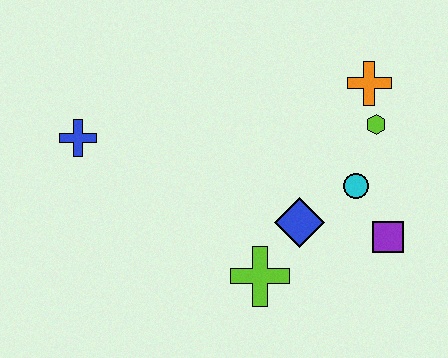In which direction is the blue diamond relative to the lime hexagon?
The blue diamond is below the lime hexagon.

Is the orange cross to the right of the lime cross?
Yes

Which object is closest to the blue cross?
The lime cross is closest to the blue cross.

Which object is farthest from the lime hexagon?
The blue cross is farthest from the lime hexagon.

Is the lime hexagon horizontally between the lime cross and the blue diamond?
No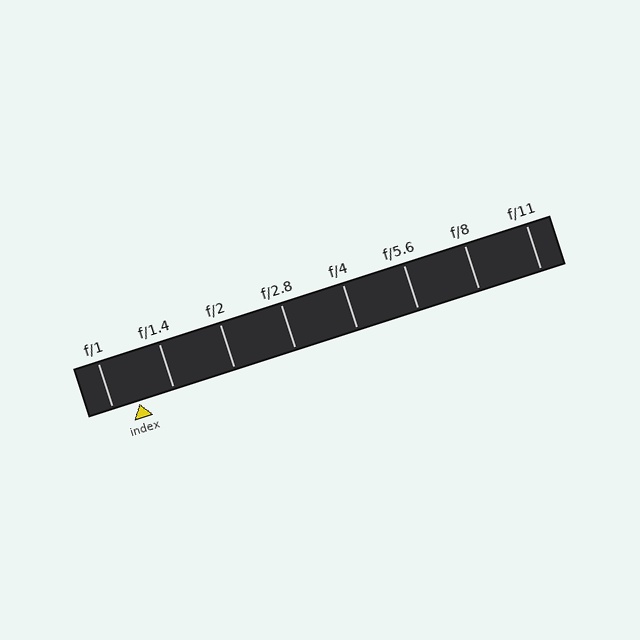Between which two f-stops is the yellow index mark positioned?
The index mark is between f/1 and f/1.4.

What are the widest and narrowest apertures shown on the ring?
The widest aperture shown is f/1 and the narrowest is f/11.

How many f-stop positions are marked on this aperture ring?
There are 8 f-stop positions marked.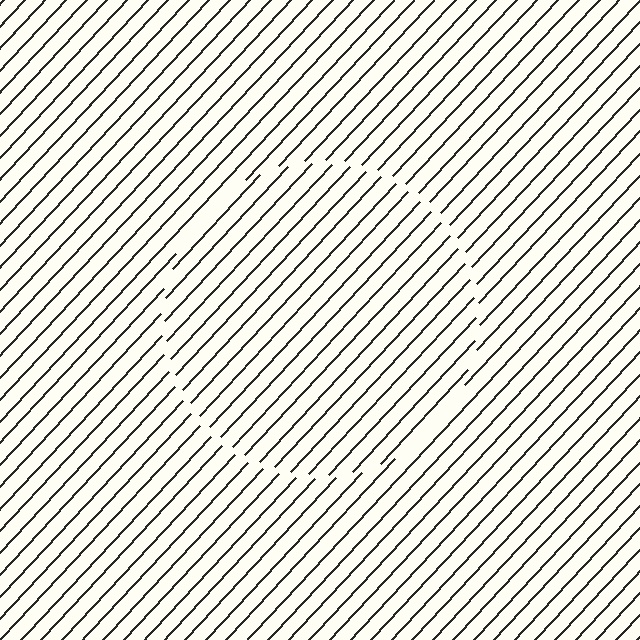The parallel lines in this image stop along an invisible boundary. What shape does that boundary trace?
An illusory circle. The interior of the shape contains the same grating, shifted by half a period — the contour is defined by the phase discontinuity where line-ends from the inner and outer gratings abut.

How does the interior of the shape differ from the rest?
The interior of the shape contains the same grating, shifted by half a period — the contour is defined by the phase discontinuity where line-ends from the inner and outer gratings abut.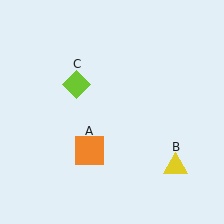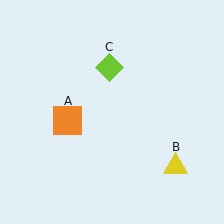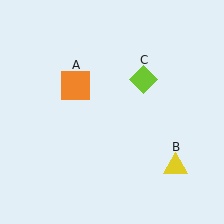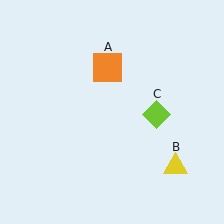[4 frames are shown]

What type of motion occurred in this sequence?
The orange square (object A), lime diamond (object C) rotated clockwise around the center of the scene.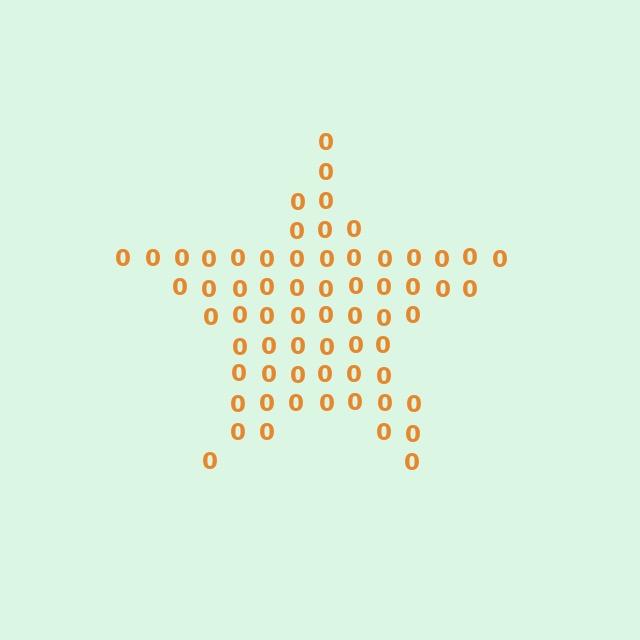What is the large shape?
The large shape is a star.